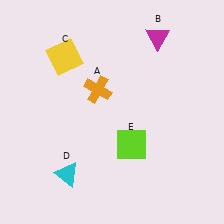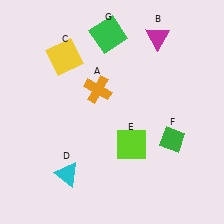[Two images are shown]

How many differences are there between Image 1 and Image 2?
There are 2 differences between the two images.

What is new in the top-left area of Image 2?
A green square (G) was added in the top-left area of Image 2.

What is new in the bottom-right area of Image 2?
A green diamond (F) was added in the bottom-right area of Image 2.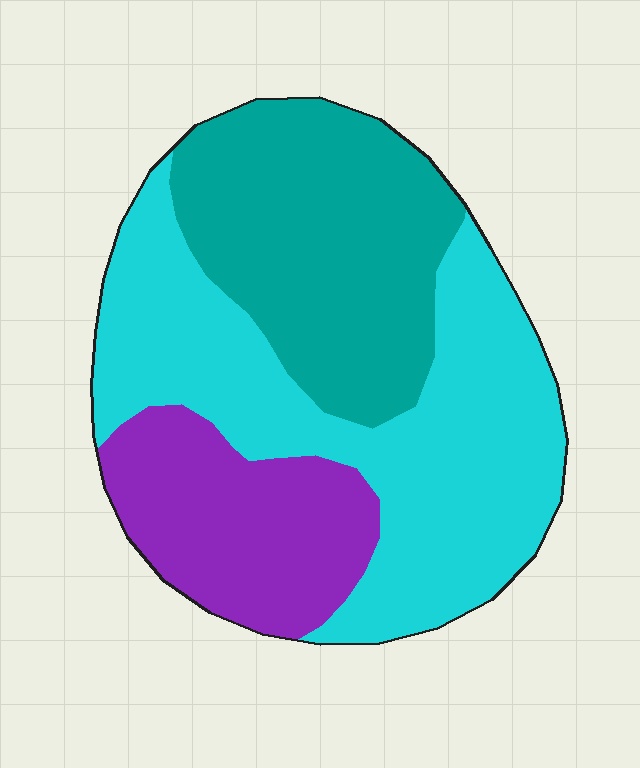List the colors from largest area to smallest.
From largest to smallest: cyan, teal, purple.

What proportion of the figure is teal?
Teal takes up about one third (1/3) of the figure.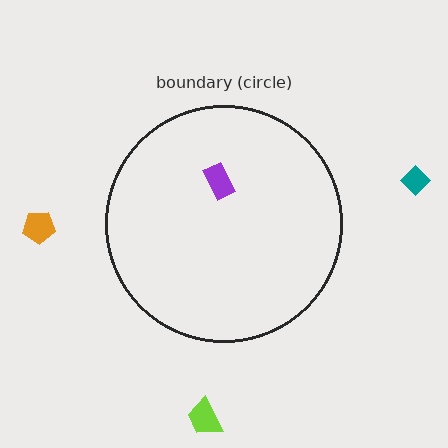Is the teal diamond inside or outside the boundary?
Outside.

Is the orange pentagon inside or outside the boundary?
Outside.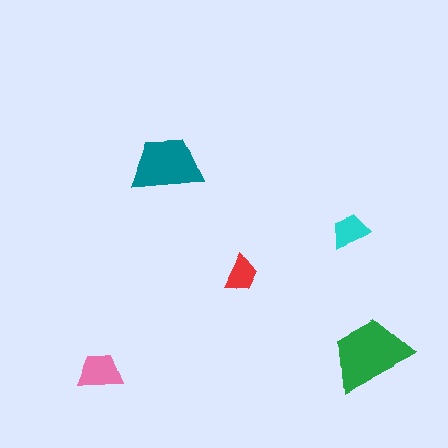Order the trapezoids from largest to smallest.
the green one, the teal one, the pink one, the cyan one, the red one.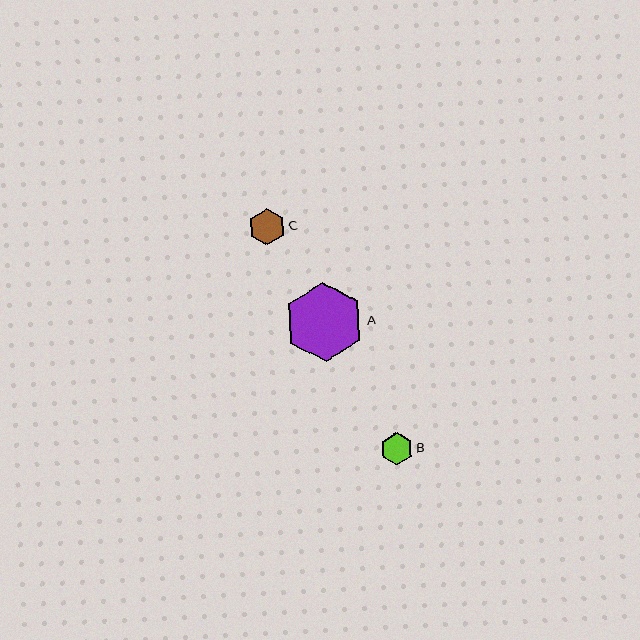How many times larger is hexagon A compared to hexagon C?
Hexagon A is approximately 2.2 times the size of hexagon C.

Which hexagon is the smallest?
Hexagon B is the smallest with a size of approximately 32 pixels.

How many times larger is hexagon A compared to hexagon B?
Hexagon A is approximately 2.5 times the size of hexagon B.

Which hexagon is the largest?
Hexagon A is the largest with a size of approximately 80 pixels.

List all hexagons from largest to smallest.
From largest to smallest: A, C, B.